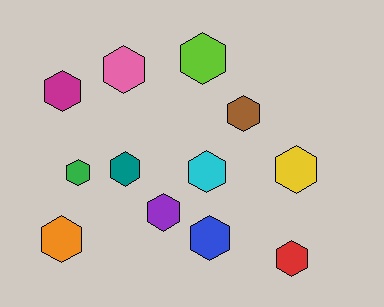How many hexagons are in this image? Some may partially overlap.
There are 12 hexagons.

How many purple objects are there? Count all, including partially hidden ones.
There is 1 purple object.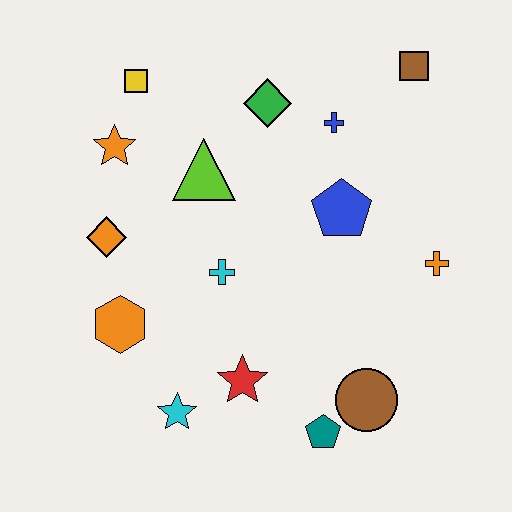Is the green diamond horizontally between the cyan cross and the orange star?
No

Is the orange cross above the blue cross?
No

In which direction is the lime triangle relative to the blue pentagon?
The lime triangle is to the left of the blue pentagon.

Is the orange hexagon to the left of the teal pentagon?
Yes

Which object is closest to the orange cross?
The blue pentagon is closest to the orange cross.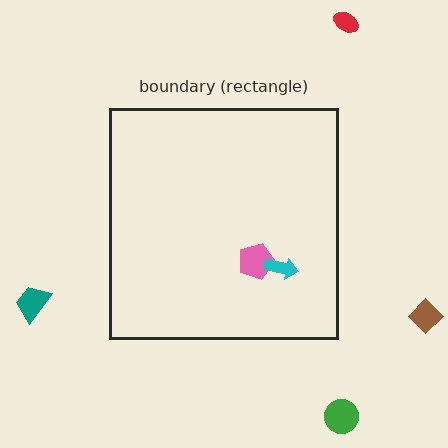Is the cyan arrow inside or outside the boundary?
Inside.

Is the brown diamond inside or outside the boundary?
Outside.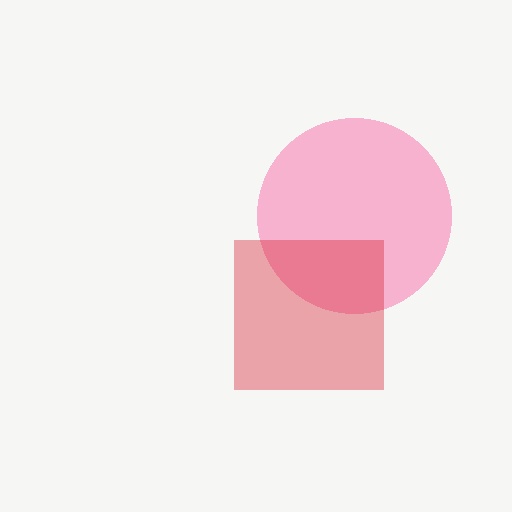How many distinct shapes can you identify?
There are 2 distinct shapes: a pink circle, a red square.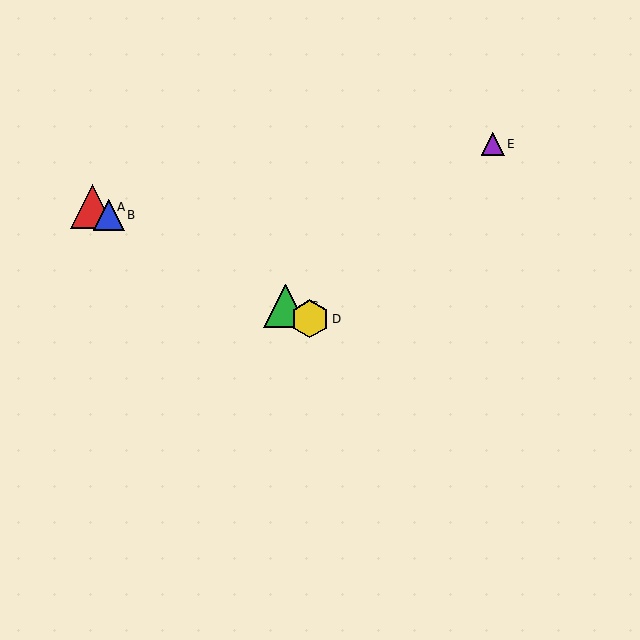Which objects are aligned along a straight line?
Objects A, B, C, D are aligned along a straight line.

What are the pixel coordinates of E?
Object E is at (493, 144).